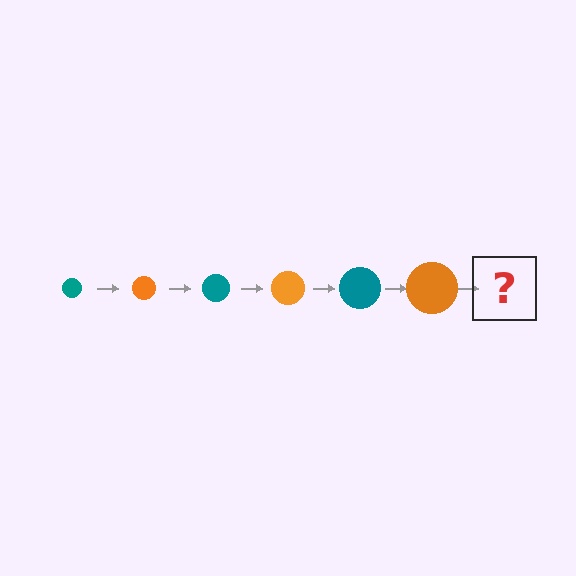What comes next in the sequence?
The next element should be a teal circle, larger than the previous one.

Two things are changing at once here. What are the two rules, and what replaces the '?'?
The two rules are that the circle grows larger each step and the color cycles through teal and orange. The '?' should be a teal circle, larger than the previous one.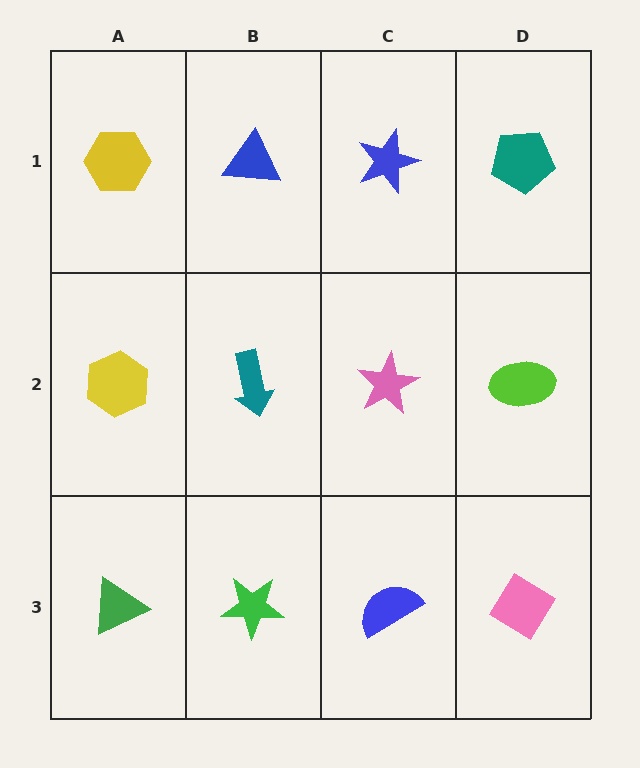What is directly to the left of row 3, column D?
A blue semicircle.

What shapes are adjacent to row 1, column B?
A teal arrow (row 2, column B), a yellow hexagon (row 1, column A), a blue star (row 1, column C).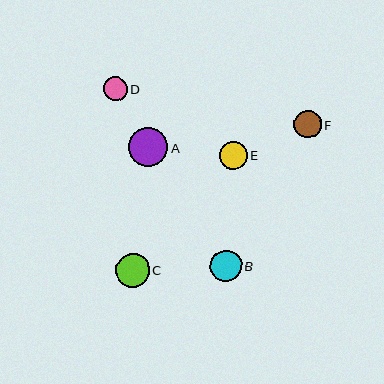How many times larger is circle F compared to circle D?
Circle F is approximately 1.1 times the size of circle D.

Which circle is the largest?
Circle A is the largest with a size of approximately 39 pixels.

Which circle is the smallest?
Circle D is the smallest with a size of approximately 24 pixels.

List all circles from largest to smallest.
From largest to smallest: A, C, B, E, F, D.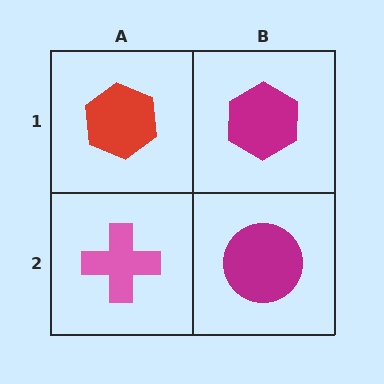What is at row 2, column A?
A pink cross.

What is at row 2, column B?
A magenta circle.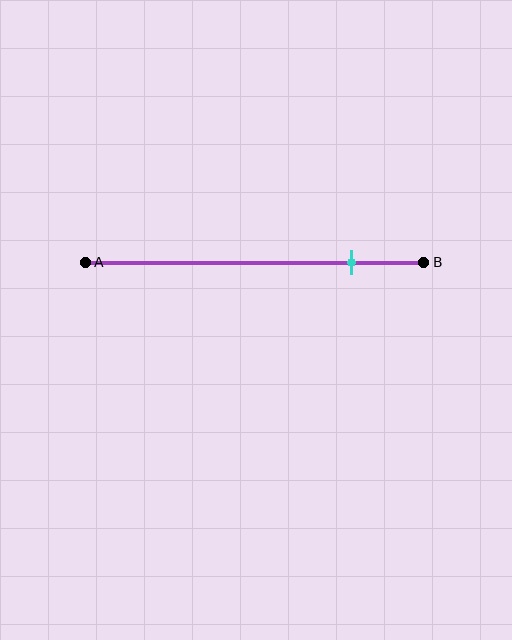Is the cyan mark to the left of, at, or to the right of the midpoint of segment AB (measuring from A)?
The cyan mark is to the right of the midpoint of segment AB.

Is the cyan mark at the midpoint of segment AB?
No, the mark is at about 80% from A, not at the 50% midpoint.